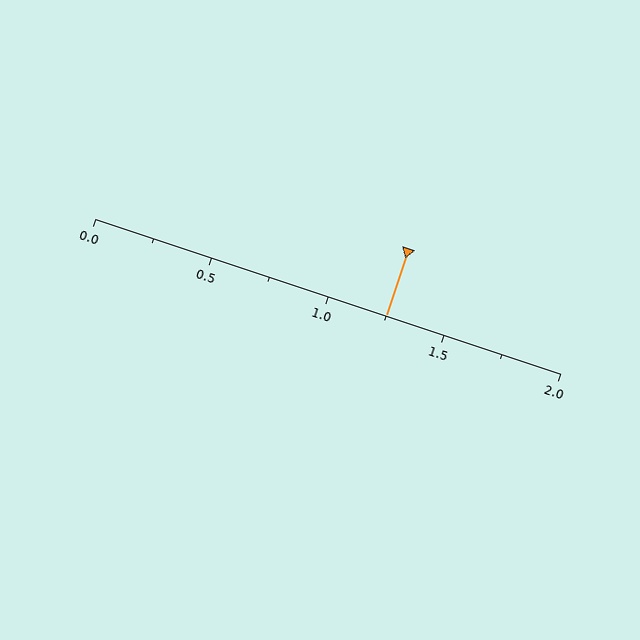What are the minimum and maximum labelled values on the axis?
The axis runs from 0.0 to 2.0.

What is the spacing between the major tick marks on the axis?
The major ticks are spaced 0.5 apart.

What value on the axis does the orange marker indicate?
The marker indicates approximately 1.25.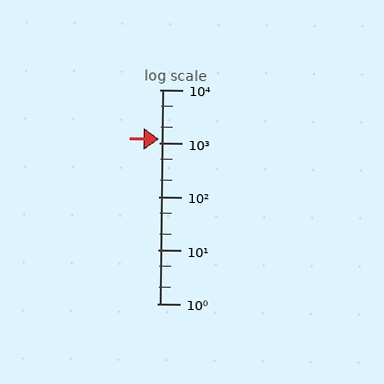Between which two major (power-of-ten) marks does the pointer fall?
The pointer is between 1000 and 10000.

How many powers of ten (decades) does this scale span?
The scale spans 4 decades, from 1 to 10000.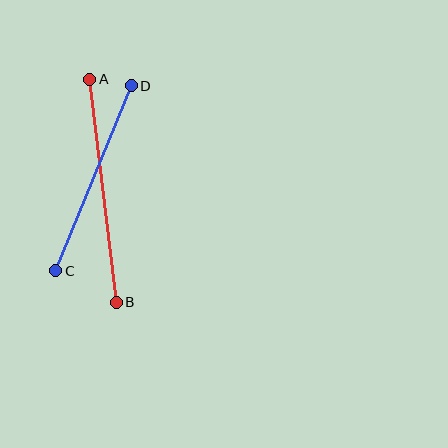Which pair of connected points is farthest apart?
Points A and B are farthest apart.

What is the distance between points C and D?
The distance is approximately 200 pixels.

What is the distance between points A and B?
The distance is approximately 224 pixels.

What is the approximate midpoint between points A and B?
The midpoint is at approximately (103, 191) pixels.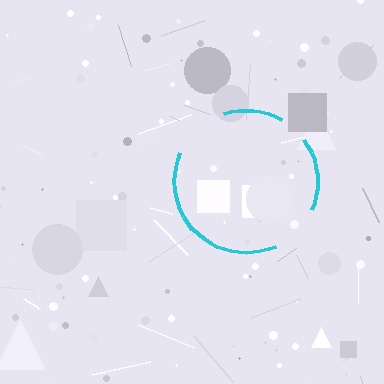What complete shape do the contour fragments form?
The contour fragments form a circle.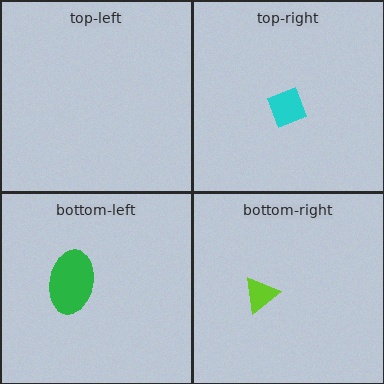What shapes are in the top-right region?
The cyan diamond.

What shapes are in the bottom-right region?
The lime triangle.